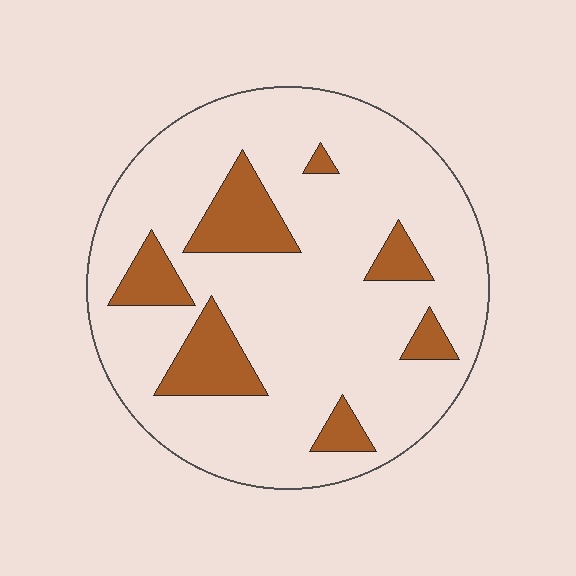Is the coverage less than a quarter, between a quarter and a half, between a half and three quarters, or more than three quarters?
Less than a quarter.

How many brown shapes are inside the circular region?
7.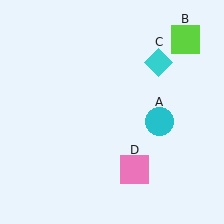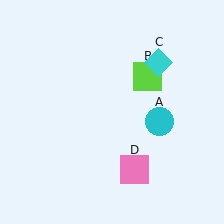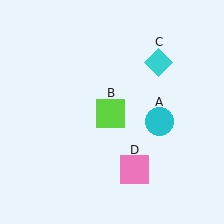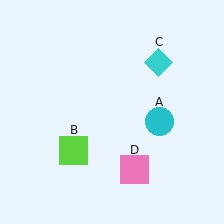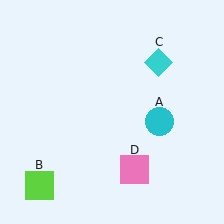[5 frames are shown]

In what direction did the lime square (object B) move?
The lime square (object B) moved down and to the left.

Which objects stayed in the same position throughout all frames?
Cyan circle (object A) and cyan diamond (object C) and pink square (object D) remained stationary.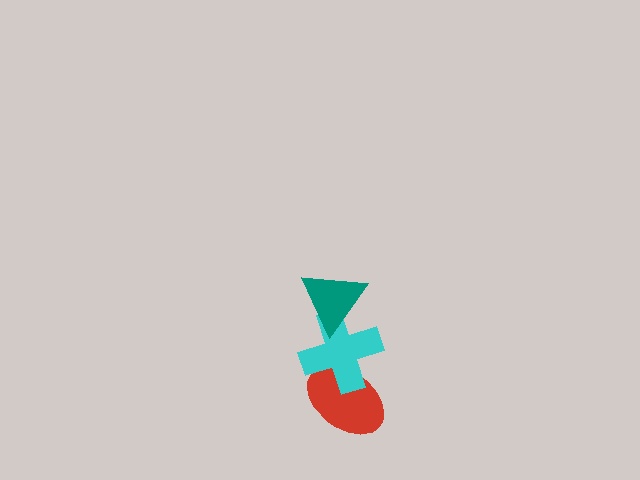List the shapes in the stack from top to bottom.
From top to bottom: the teal triangle, the cyan cross, the red ellipse.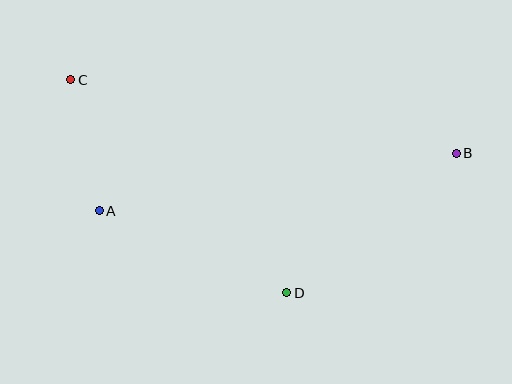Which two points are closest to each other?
Points A and C are closest to each other.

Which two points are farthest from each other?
Points B and C are farthest from each other.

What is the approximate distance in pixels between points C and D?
The distance between C and D is approximately 303 pixels.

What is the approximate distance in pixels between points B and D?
The distance between B and D is approximately 220 pixels.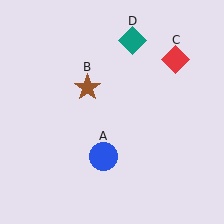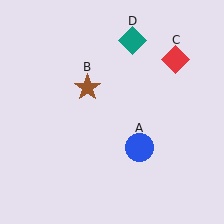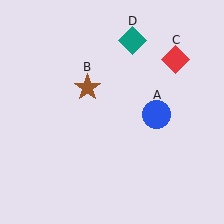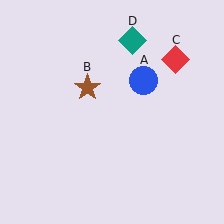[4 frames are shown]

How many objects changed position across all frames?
1 object changed position: blue circle (object A).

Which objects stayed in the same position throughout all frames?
Brown star (object B) and red diamond (object C) and teal diamond (object D) remained stationary.